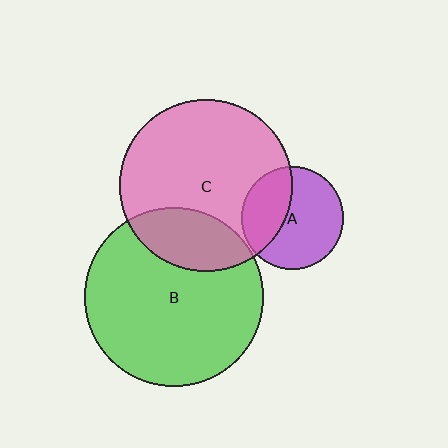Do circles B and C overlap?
Yes.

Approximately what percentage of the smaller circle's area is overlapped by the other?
Approximately 25%.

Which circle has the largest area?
Circle B (green).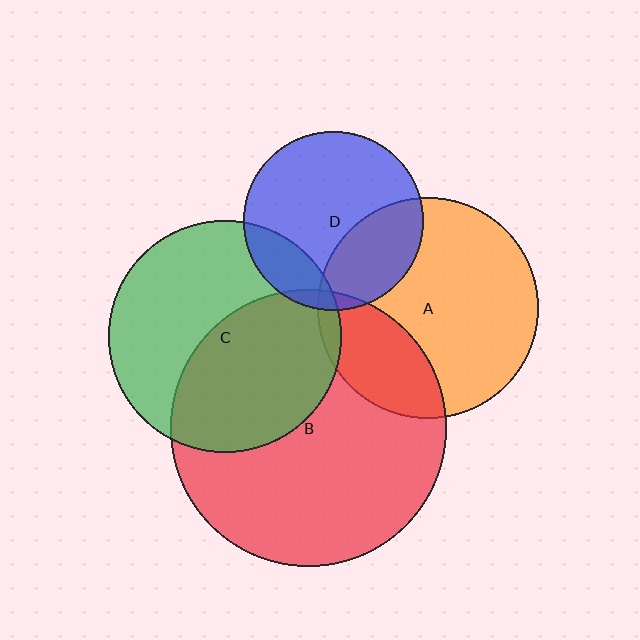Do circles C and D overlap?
Yes.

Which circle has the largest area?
Circle B (red).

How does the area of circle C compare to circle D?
Approximately 1.7 times.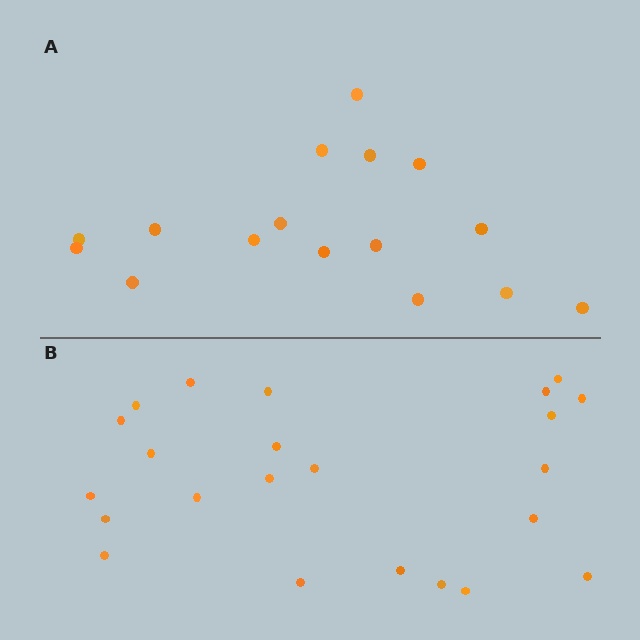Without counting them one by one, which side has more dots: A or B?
Region B (the bottom region) has more dots.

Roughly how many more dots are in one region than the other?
Region B has roughly 8 or so more dots than region A.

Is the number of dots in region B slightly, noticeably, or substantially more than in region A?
Region B has noticeably more, but not dramatically so. The ratio is roughly 1.4 to 1.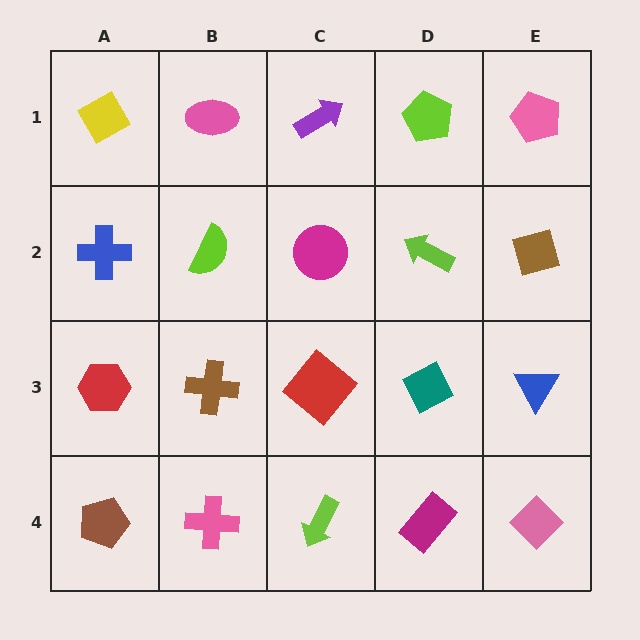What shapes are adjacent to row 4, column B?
A brown cross (row 3, column B), a brown pentagon (row 4, column A), a lime arrow (row 4, column C).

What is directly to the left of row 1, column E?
A lime pentagon.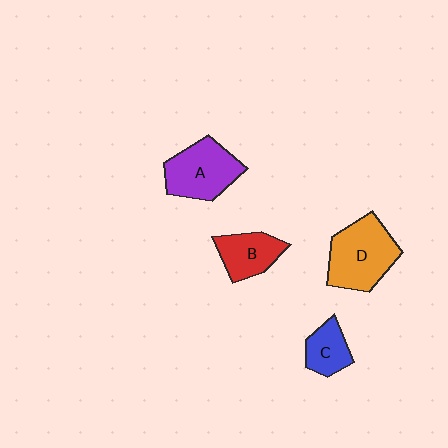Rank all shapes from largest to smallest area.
From largest to smallest: D (orange), A (purple), B (red), C (blue).